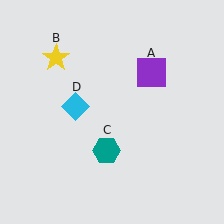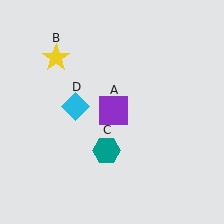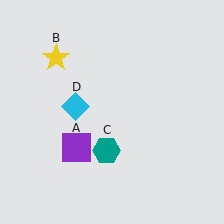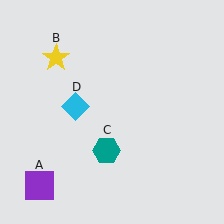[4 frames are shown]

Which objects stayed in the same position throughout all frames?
Yellow star (object B) and teal hexagon (object C) and cyan diamond (object D) remained stationary.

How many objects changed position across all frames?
1 object changed position: purple square (object A).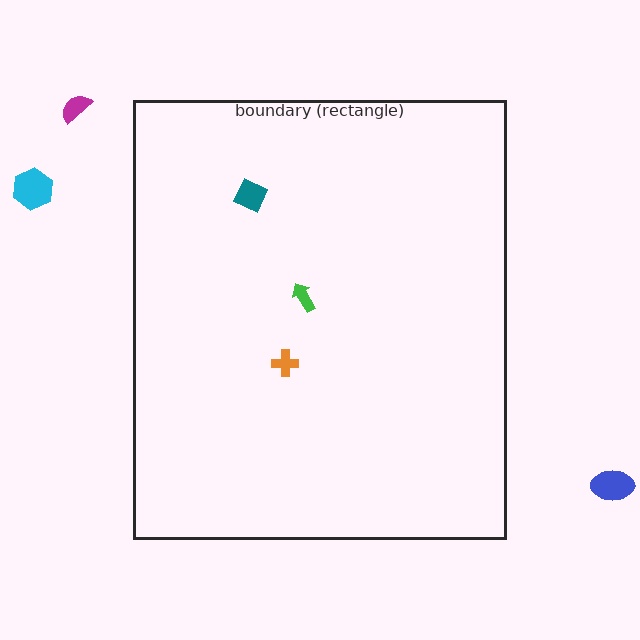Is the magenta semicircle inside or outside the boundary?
Outside.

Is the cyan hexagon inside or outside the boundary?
Outside.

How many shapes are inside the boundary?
3 inside, 3 outside.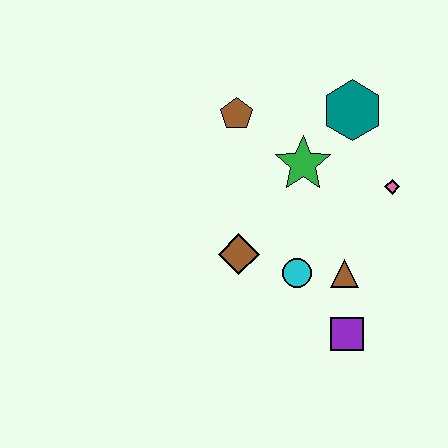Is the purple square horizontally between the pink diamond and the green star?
Yes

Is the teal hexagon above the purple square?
Yes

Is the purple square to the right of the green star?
Yes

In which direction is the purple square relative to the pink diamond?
The purple square is below the pink diamond.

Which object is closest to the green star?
The teal hexagon is closest to the green star.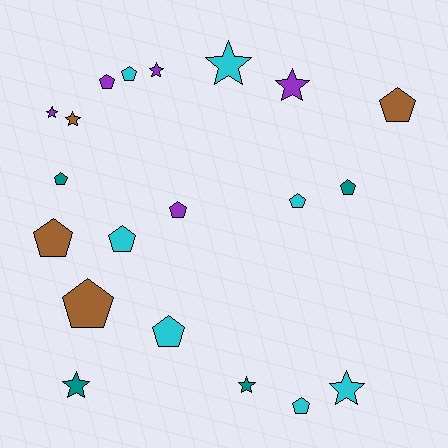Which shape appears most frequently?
Pentagon, with 12 objects.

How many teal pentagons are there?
There are 2 teal pentagons.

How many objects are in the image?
There are 20 objects.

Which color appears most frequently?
Cyan, with 7 objects.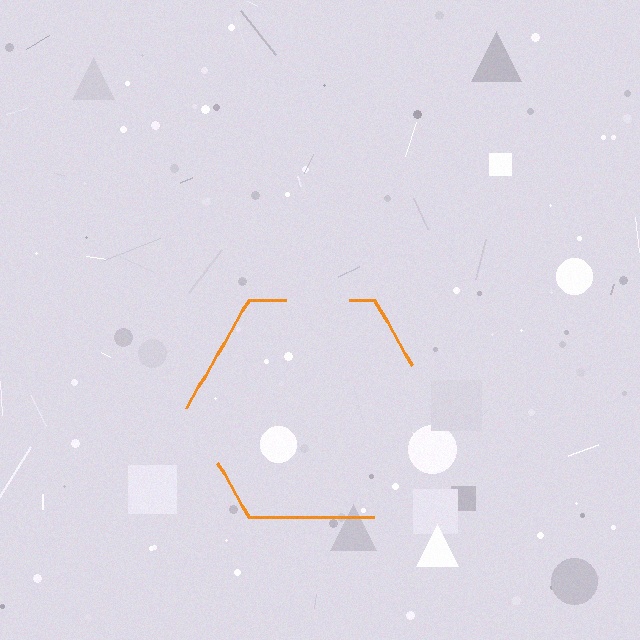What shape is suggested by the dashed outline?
The dashed outline suggests a hexagon.